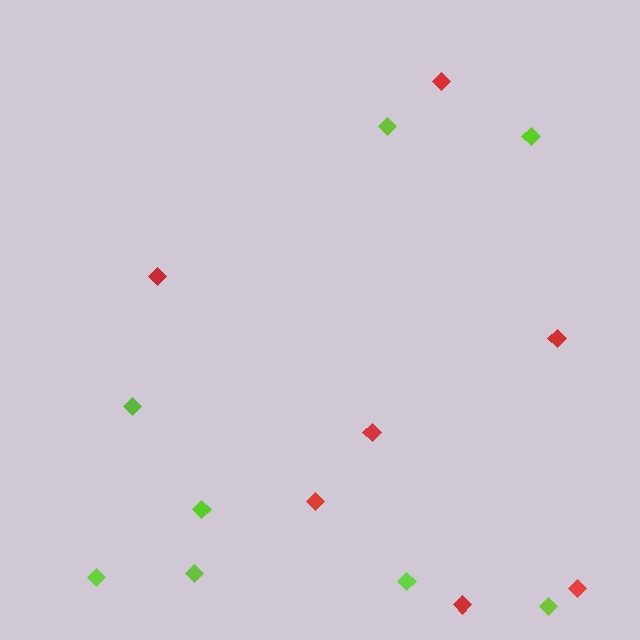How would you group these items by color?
There are 2 groups: one group of red diamonds (7) and one group of lime diamonds (8).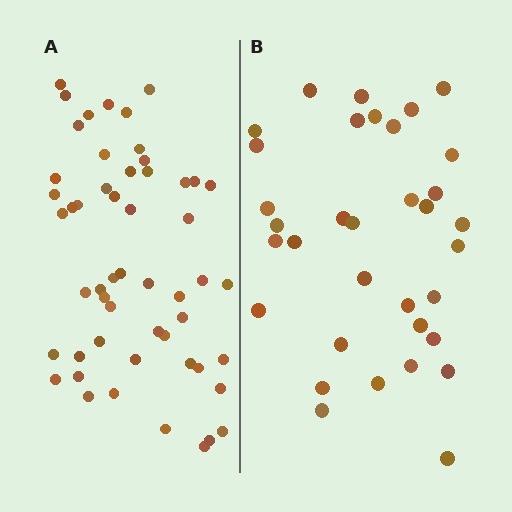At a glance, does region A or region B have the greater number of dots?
Region A (the left region) has more dots.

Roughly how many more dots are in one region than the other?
Region A has approximately 20 more dots than region B.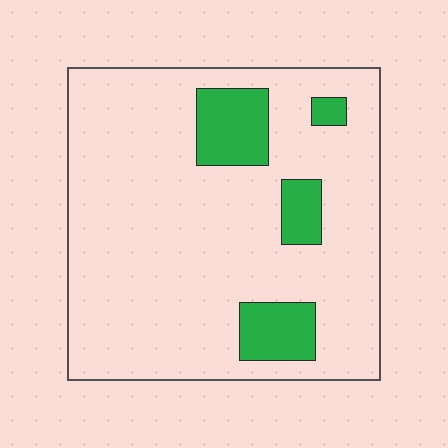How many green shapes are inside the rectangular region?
4.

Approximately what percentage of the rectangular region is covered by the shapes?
Approximately 15%.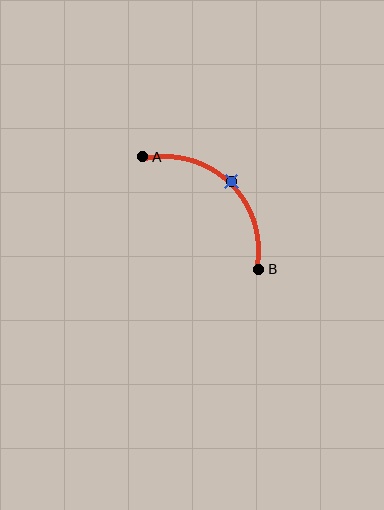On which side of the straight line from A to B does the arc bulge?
The arc bulges above and to the right of the straight line connecting A and B.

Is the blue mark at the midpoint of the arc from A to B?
Yes. The blue mark lies on the arc at equal arc-length from both A and B — it is the arc midpoint.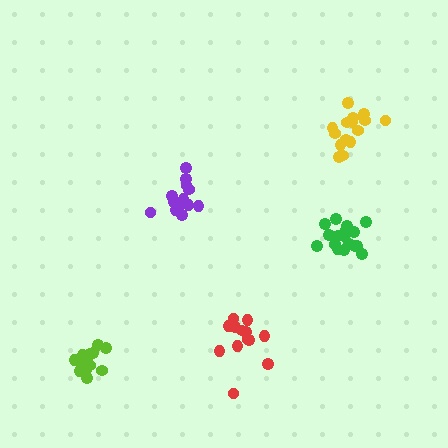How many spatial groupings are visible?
There are 5 spatial groupings.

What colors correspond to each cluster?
The clusters are colored: purple, green, lime, red, yellow.